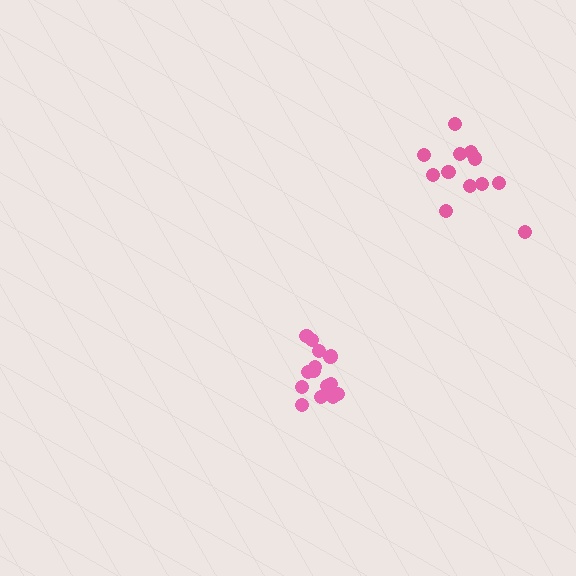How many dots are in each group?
Group 1: 12 dots, Group 2: 16 dots (28 total).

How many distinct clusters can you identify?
There are 2 distinct clusters.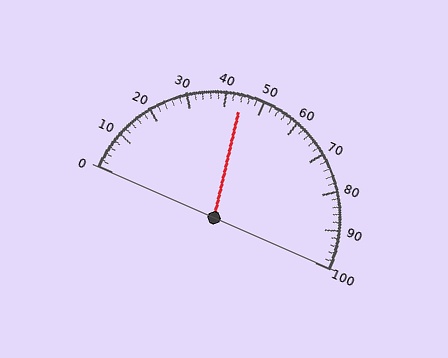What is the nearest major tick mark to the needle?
The nearest major tick mark is 40.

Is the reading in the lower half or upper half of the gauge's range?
The reading is in the lower half of the range (0 to 100).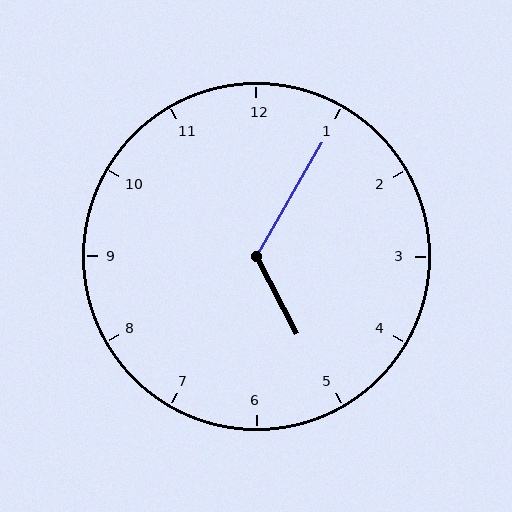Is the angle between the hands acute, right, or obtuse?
It is obtuse.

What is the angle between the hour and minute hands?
Approximately 122 degrees.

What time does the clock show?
5:05.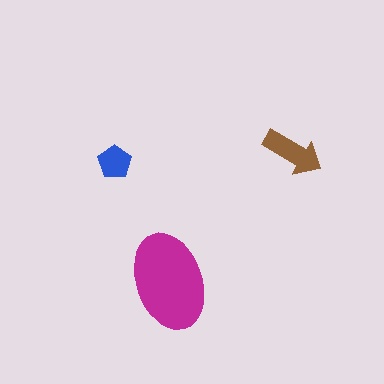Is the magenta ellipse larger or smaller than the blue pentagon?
Larger.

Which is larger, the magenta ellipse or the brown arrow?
The magenta ellipse.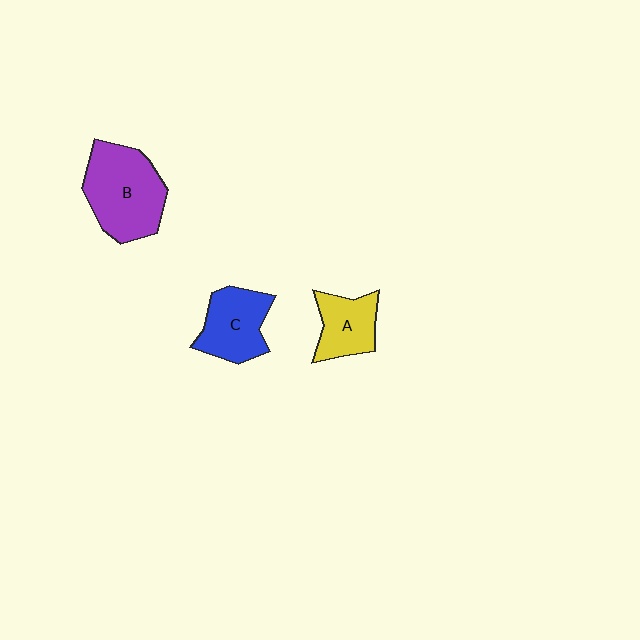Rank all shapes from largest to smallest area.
From largest to smallest: B (purple), C (blue), A (yellow).